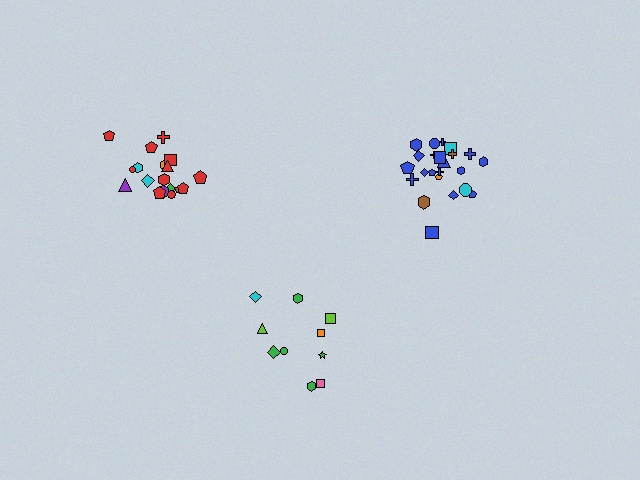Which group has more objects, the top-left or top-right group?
The top-right group.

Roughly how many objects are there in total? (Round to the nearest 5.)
Roughly 55 objects in total.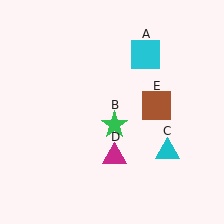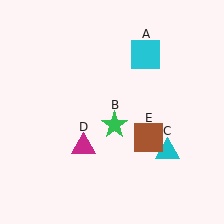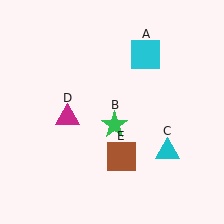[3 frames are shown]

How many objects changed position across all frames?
2 objects changed position: magenta triangle (object D), brown square (object E).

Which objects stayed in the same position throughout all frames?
Cyan square (object A) and green star (object B) and cyan triangle (object C) remained stationary.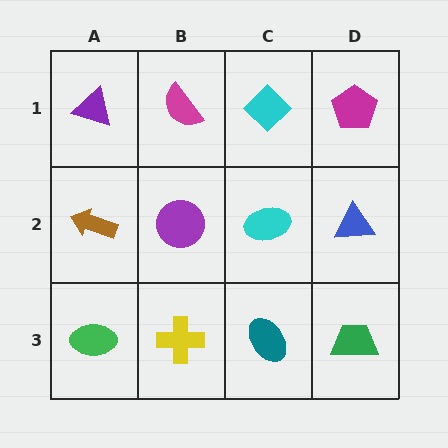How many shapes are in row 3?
4 shapes.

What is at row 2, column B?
A purple circle.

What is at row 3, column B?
A yellow cross.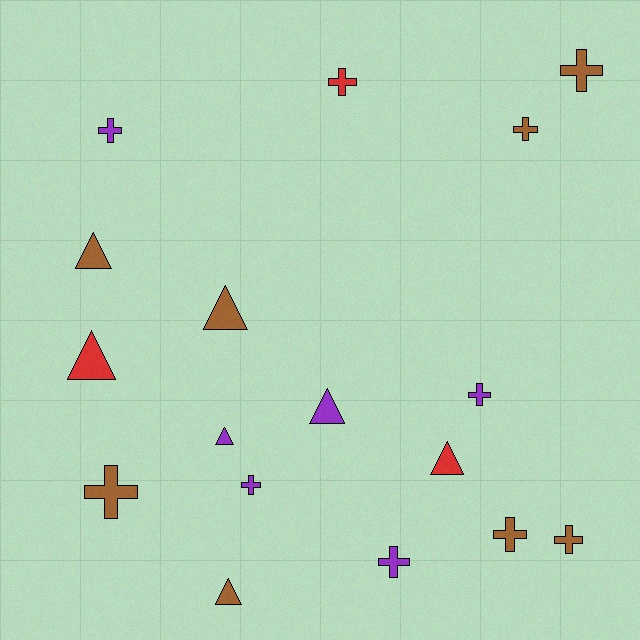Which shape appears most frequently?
Cross, with 10 objects.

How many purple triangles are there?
There are 2 purple triangles.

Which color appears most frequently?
Brown, with 8 objects.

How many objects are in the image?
There are 17 objects.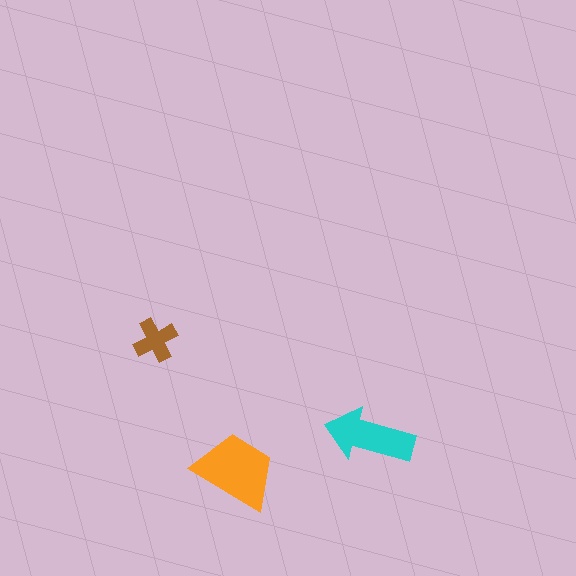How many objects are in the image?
There are 3 objects in the image.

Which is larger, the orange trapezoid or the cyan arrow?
The orange trapezoid.